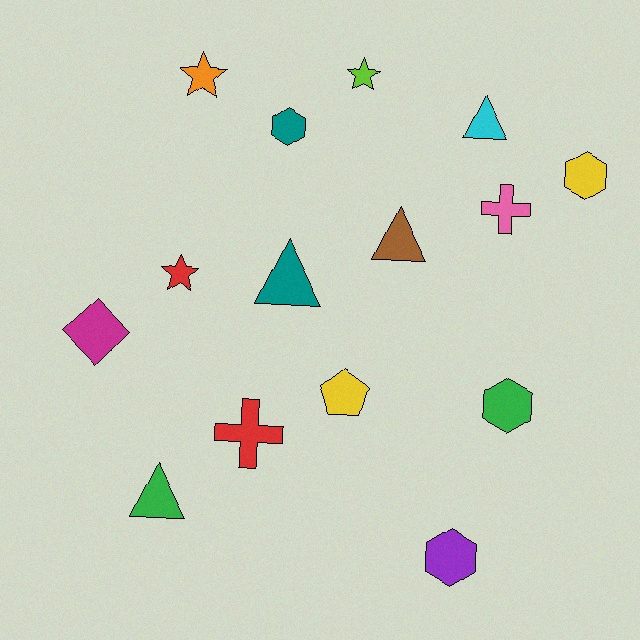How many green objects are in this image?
There are 2 green objects.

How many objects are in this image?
There are 15 objects.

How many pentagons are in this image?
There is 1 pentagon.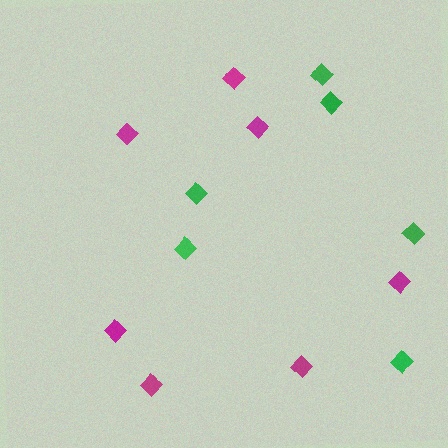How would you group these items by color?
There are 2 groups: one group of green diamonds (6) and one group of magenta diamonds (7).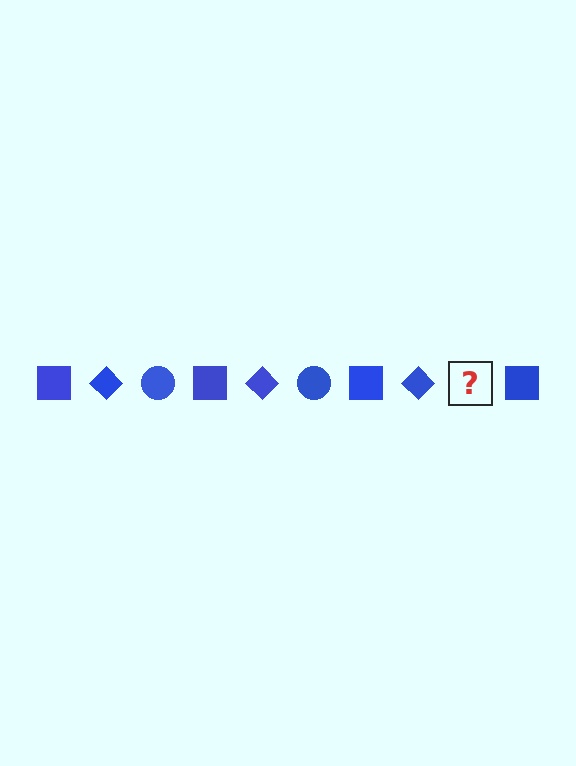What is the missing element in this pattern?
The missing element is a blue circle.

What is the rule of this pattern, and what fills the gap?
The rule is that the pattern cycles through square, diamond, circle shapes in blue. The gap should be filled with a blue circle.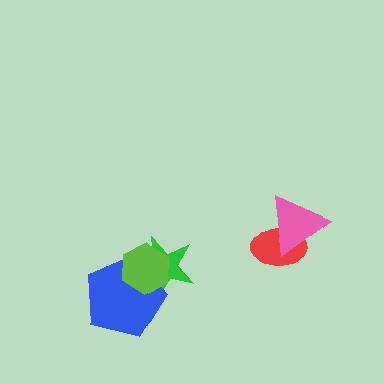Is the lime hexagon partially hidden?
No, no other shape covers it.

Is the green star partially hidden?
Yes, it is partially covered by another shape.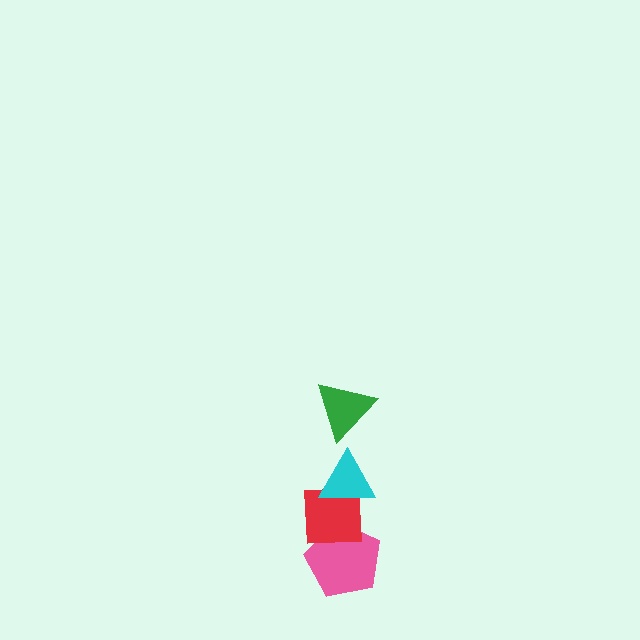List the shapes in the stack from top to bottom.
From top to bottom: the green triangle, the cyan triangle, the red square, the pink pentagon.